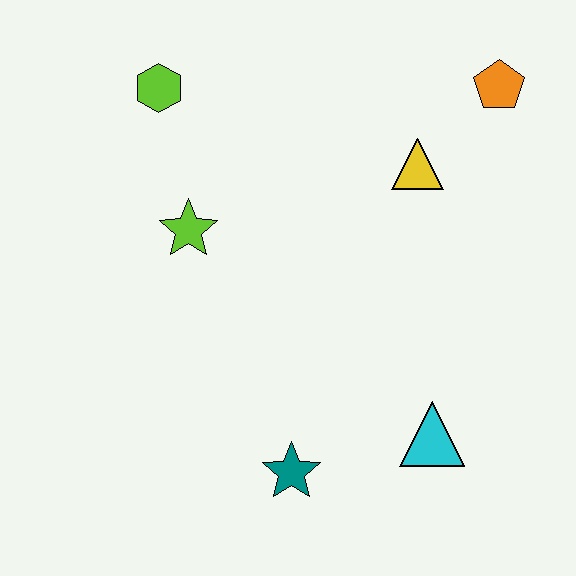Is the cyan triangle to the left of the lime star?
No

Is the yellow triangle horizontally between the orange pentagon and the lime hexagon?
Yes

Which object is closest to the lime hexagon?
The lime star is closest to the lime hexagon.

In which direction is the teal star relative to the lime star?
The teal star is below the lime star.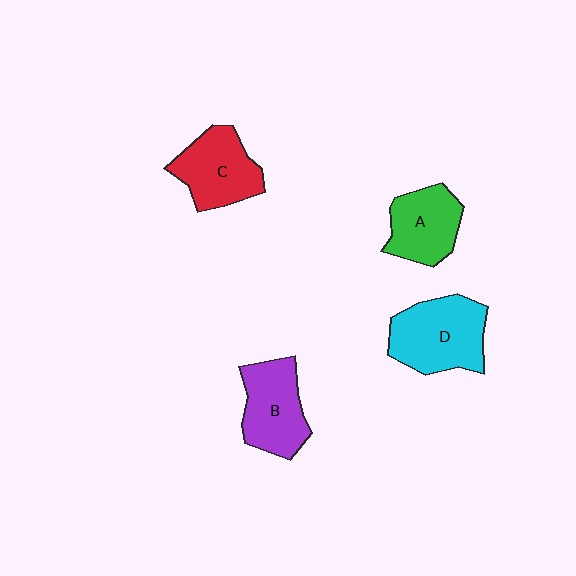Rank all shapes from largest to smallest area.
From largest to smallest: D (cyan), B (purple), C (red), A (green).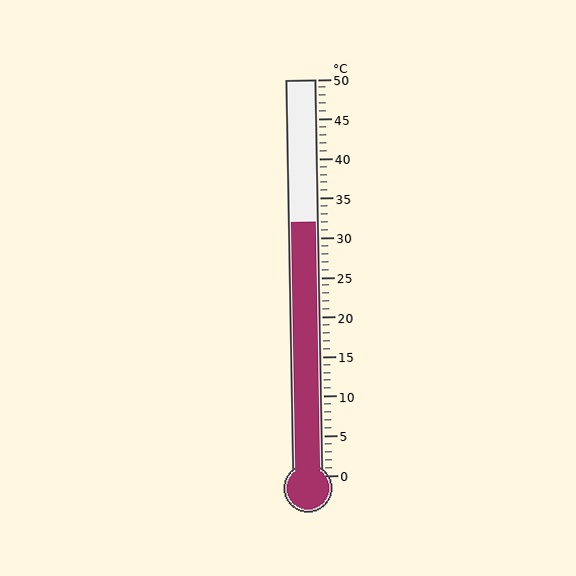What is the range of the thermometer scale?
The thermometer scale ranges from 0°C to 50°C.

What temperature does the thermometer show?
The thermometer shows approximately 32°C.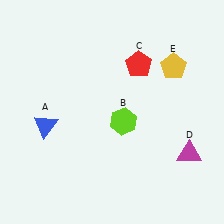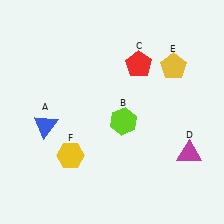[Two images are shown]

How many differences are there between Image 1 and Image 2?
There is 1 difference between the two images.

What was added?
A yellow hexagon (F) was added in Image 2.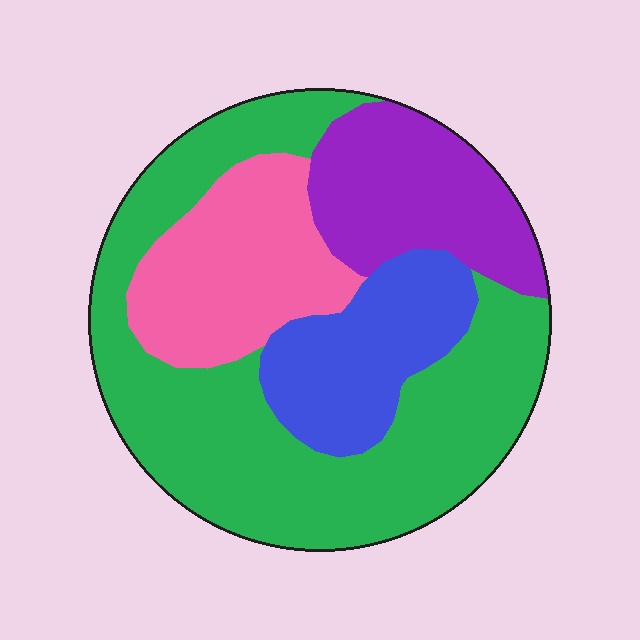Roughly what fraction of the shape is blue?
Blue covers about 15% of the shape.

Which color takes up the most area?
Green, at roughly 50%.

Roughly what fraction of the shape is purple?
Purple covers 18% of the shape.